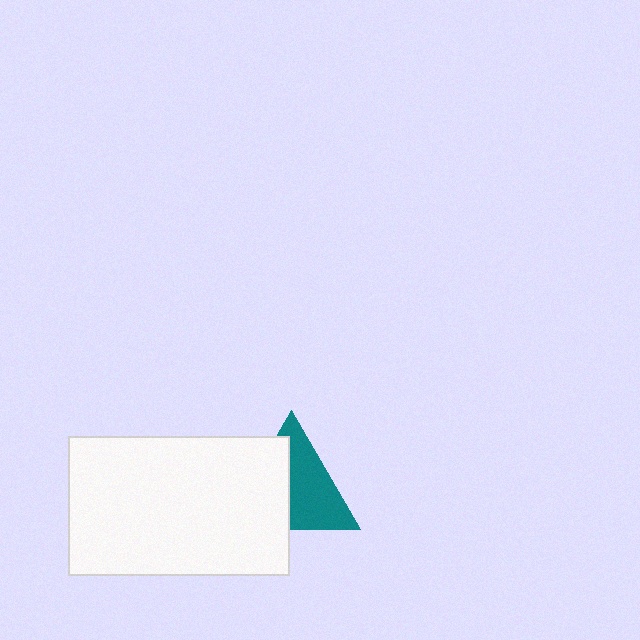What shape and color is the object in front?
The object in front is a white rectangle.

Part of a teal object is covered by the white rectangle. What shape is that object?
It is a triangle.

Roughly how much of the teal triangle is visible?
About half of it is visible (roughly 55%).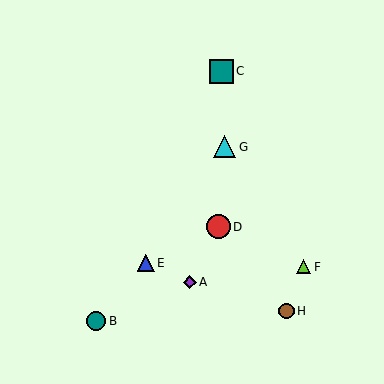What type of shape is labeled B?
Shape B is a teal circle.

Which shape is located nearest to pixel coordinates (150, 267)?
The blue triangle (labeled E) at (146, 263) is nearest to that location.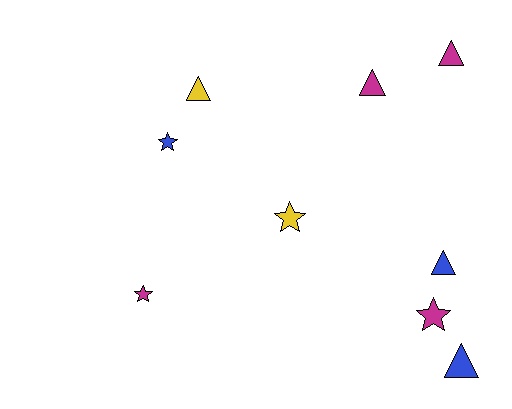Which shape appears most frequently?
Triangle, with 5 objects.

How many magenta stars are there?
There are 2 magenta stars.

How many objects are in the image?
There are 9 objects.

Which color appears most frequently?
Magenta, with 4 objects.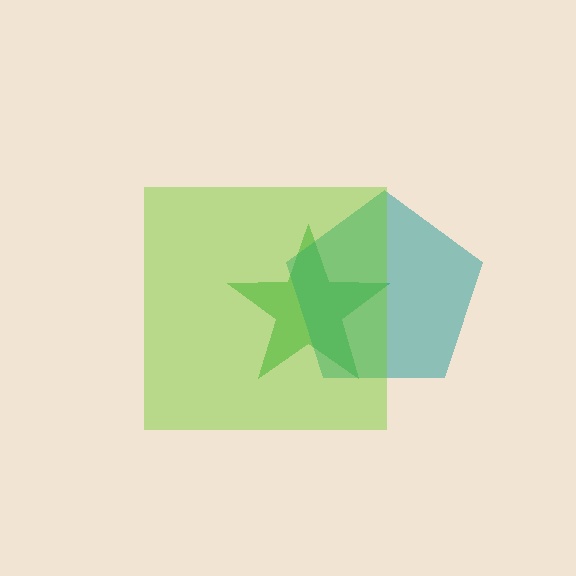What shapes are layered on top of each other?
The layered shapes are: a green star, a teal pentagon, a lime square.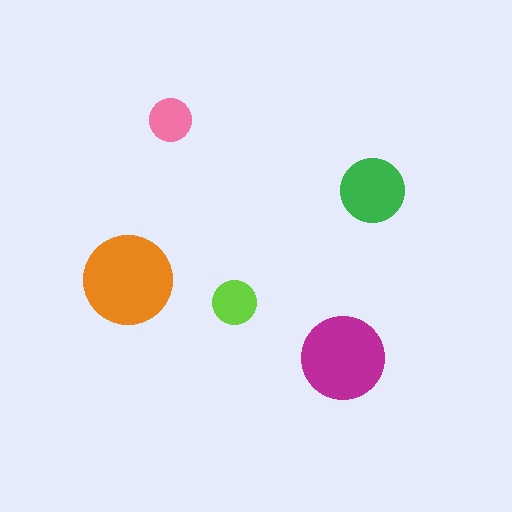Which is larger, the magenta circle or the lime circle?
The magenta one.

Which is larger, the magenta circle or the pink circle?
The magenta one.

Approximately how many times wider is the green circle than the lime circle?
About 1.5 times wider.